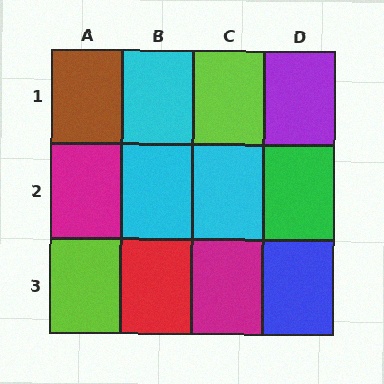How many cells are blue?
1 cell is blue.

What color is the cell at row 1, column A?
Brown.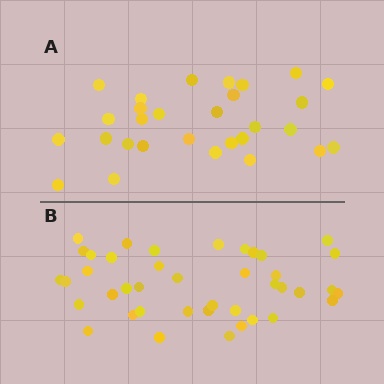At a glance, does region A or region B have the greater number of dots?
Region B (the bottom region) has more dots.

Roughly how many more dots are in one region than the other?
Region B has roughly 12 or so more dots than region A.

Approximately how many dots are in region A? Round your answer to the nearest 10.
About 30 dots. (The exact count is 29, which rounds to 30.)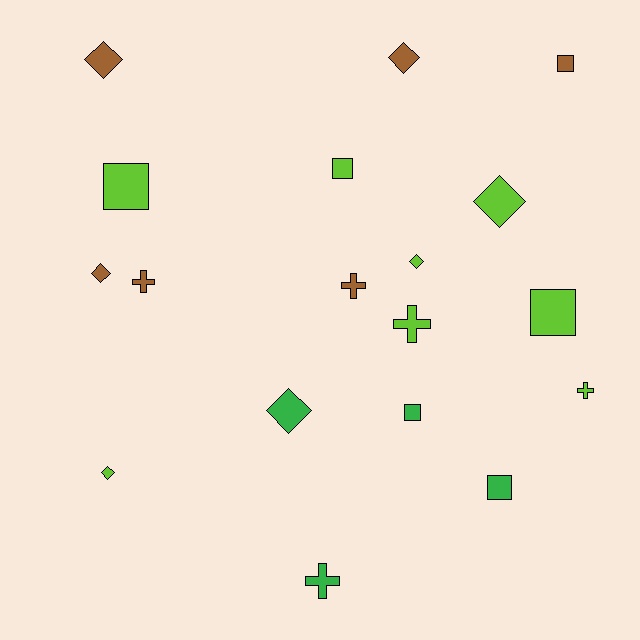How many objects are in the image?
There are 18 objects.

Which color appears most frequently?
Lime, with 8 objects.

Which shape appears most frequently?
Diamond, with 7 objects.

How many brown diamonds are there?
There are 3 brown diamonds.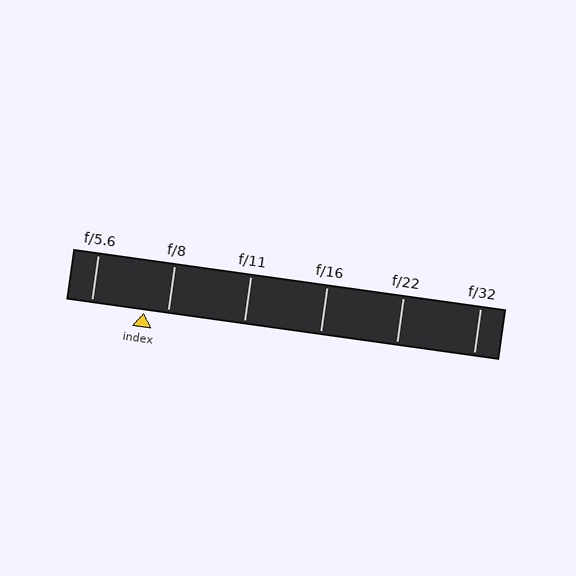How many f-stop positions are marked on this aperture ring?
There are 6 f-stop positions marked.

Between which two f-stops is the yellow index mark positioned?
The index mark is between f/5.6 and f/8.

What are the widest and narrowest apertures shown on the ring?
The widest aperture shown is f/5.6 and the narrowest is f/32.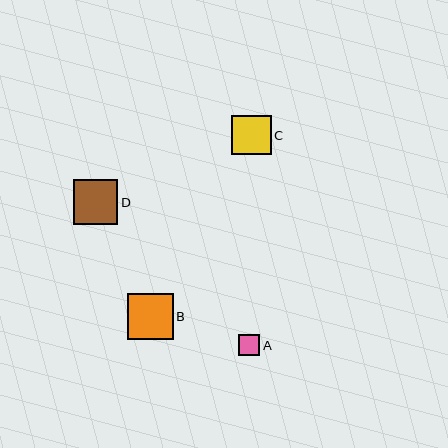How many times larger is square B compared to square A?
Square B is approximately 2.2 times the size of square A.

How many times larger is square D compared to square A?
Square D is approximately 2.1 times the size of square A.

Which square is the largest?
Square B is the largest with a size of approximately 46 pixels.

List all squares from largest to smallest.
From largest to smallest: B, D, C, A.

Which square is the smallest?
Square A is the smallest with a size of approximately 21 pixels.